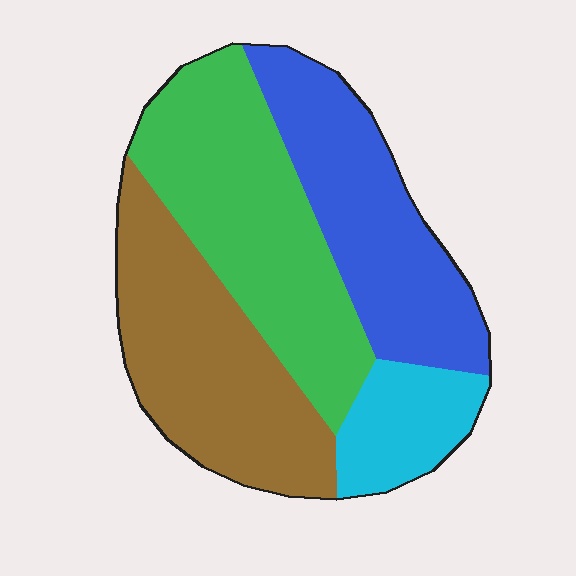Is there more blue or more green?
Green.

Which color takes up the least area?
Cyan, at roughly 10%.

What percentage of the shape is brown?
Brown covers 29% of the shape.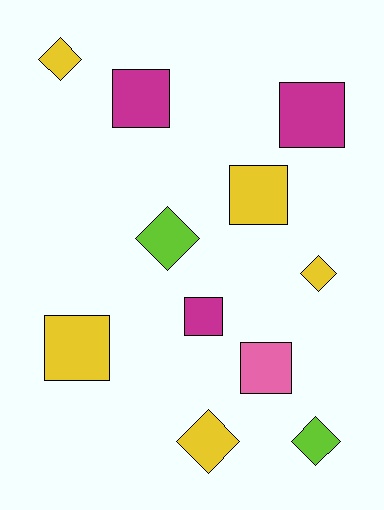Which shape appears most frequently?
Square, with 6 objects.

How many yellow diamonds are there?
There are 3 yellow diamonds.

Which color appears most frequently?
Yellow, with 5 objects.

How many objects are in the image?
There are 11 objects.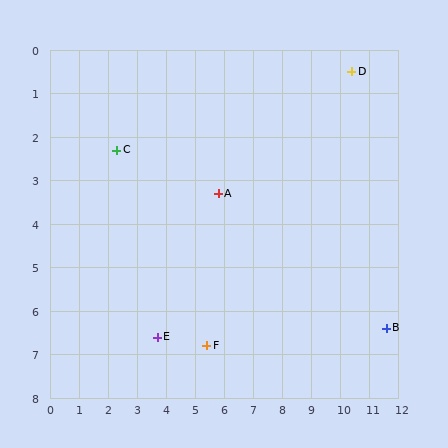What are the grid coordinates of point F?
Point F is at approximately (5.4, 6.8).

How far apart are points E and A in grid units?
Points E and A are about 3.9 grid units apart.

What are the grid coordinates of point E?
Point E is at approximately (3.7, 6.6).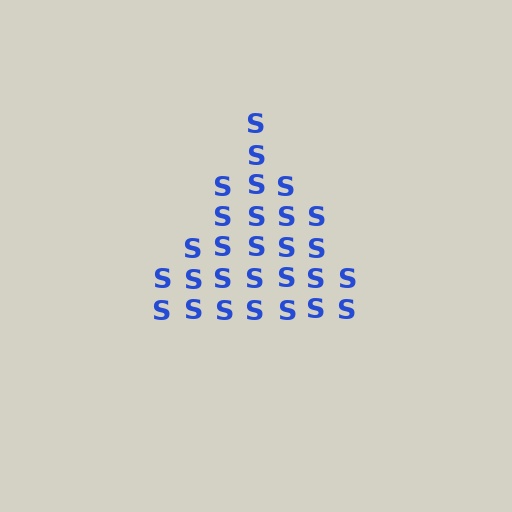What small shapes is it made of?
It is made of small letter S's.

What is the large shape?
The large shape is a triangle.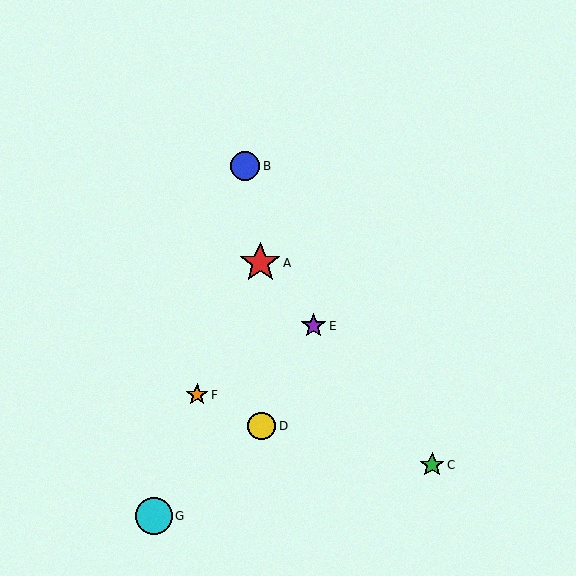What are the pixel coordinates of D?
Object D is at (262, 426).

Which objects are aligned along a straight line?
Objects A, C, E are aligned along a straight line.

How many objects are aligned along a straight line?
3 objects (A, C, E) are aligned along a straight line.